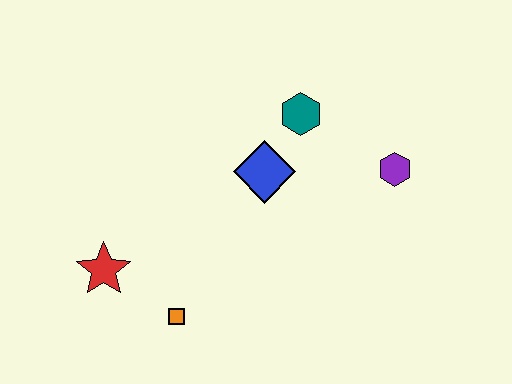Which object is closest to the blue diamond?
The teal hexagon is closest to the blue diamond.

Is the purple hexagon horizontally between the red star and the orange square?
No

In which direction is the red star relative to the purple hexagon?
The red star is to the left of the purple hexagon.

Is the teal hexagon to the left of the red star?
No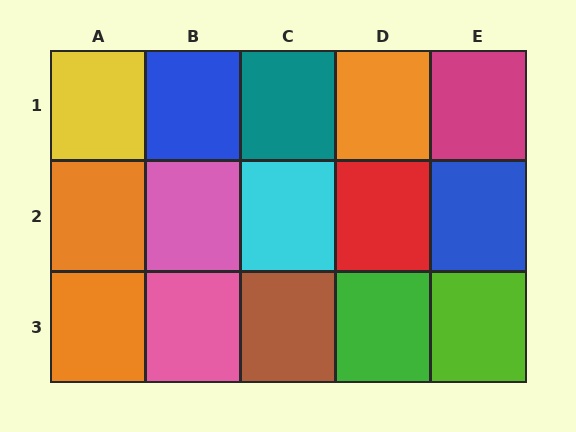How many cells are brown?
1 cell is brown.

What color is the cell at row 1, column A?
Yellow.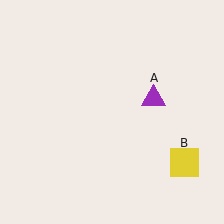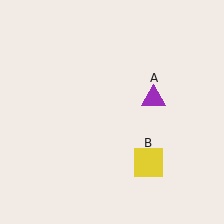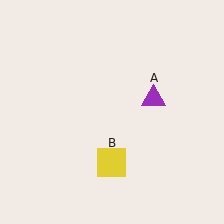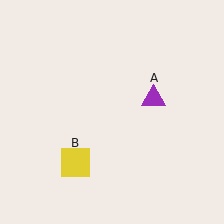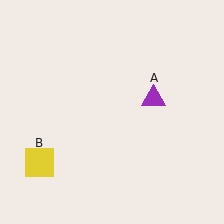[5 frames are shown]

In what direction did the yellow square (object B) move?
The yellow square (object B) moved left.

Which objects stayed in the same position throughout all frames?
Purple triangle (object A) remained stationary.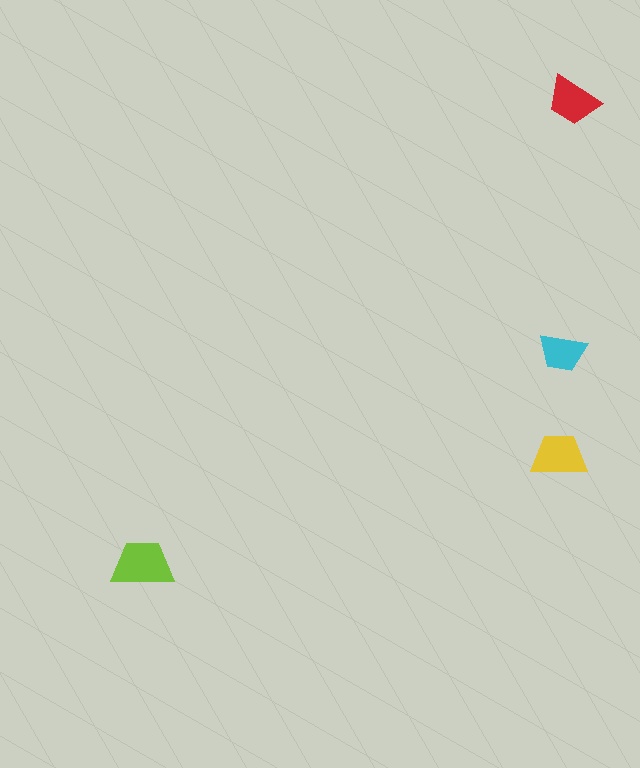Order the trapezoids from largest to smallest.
the lime one, the yellow one, the red one, the cyan one.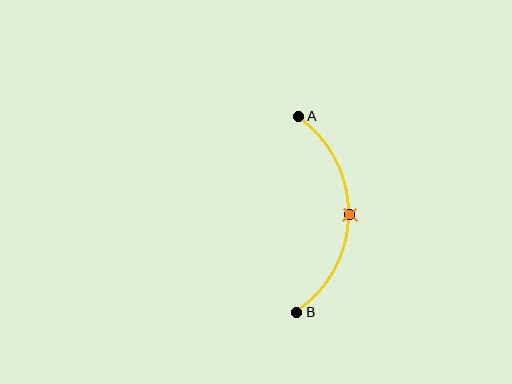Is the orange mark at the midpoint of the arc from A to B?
Yes. The orange mark lies on the arc at equal arc-length from both A and B — it is the arc midpoint.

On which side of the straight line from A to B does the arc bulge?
The arc bulges to the right of the straight line connecting A and B.